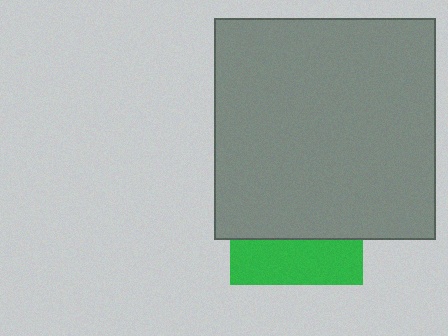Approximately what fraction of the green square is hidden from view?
Roughly 66% of the green square is hidden behind the gray square.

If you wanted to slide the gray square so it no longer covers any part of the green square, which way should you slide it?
Slide it up — that is the most direct way to separate the two shapes.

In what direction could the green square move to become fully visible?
The green square could move down. That would shift it out from behind the gray square entirely.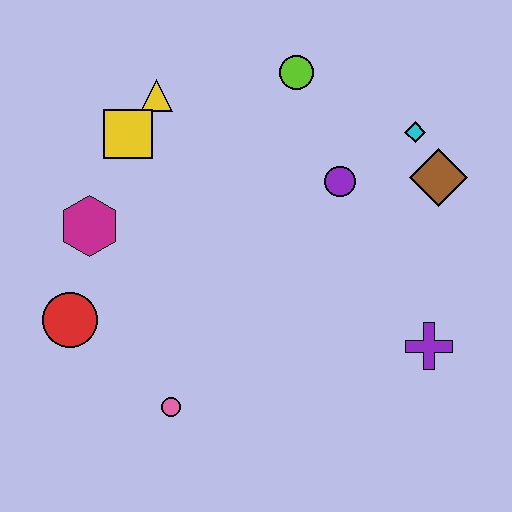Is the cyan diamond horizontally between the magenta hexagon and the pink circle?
No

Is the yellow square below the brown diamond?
No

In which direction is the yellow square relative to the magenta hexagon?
The yellow square is above the magenta hexagon.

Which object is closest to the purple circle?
The cyan diamond is closest to the purple circle.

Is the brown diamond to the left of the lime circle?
No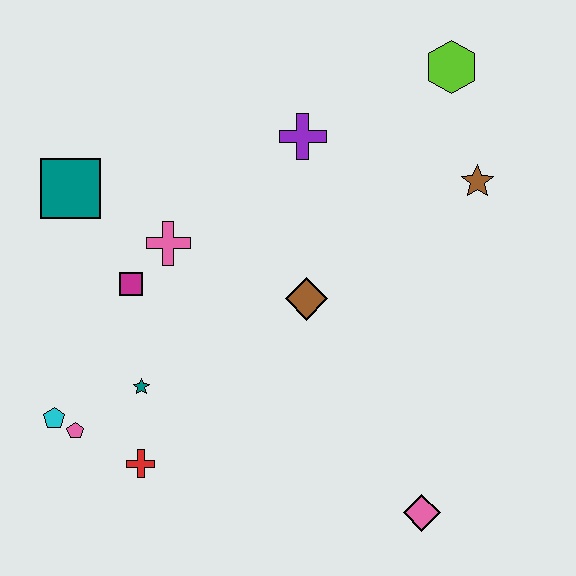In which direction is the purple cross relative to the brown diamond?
The purple cross is above the brown diamond.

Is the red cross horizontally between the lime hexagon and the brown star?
No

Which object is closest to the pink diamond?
The brown diamond is closest to the pink diamond.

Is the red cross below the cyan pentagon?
Yes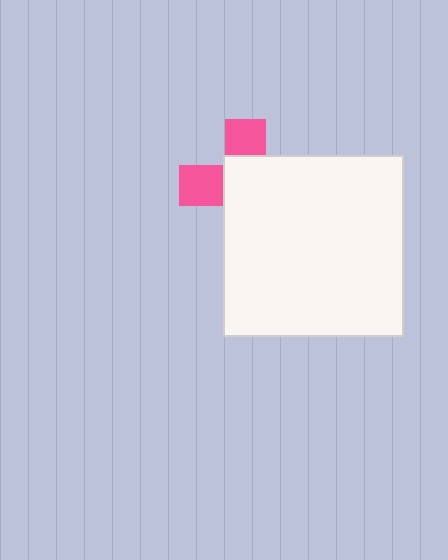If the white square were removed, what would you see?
You would see the complete pink cross.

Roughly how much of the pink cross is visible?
A small part of it is visible (roughly 36%).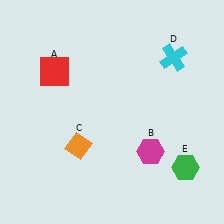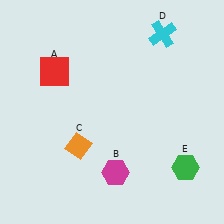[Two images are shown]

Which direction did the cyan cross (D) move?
The cyan cross (D) moved up.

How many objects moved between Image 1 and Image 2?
2 objects moved between the two images.